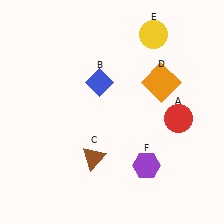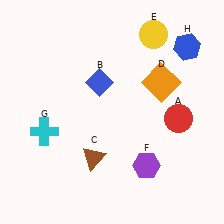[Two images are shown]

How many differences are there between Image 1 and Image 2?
There are 2 differences between the two images.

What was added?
A cyan cross (G), a blue hexagon (H) were added in Image 2.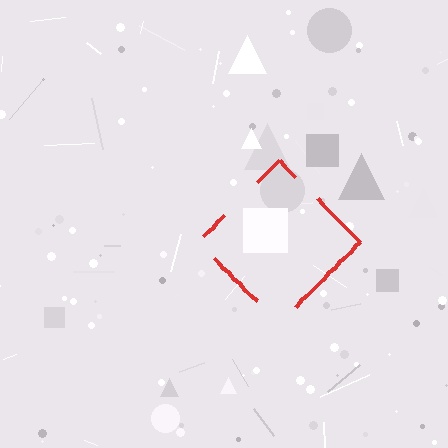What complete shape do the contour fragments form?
The contour fragments form a diamond.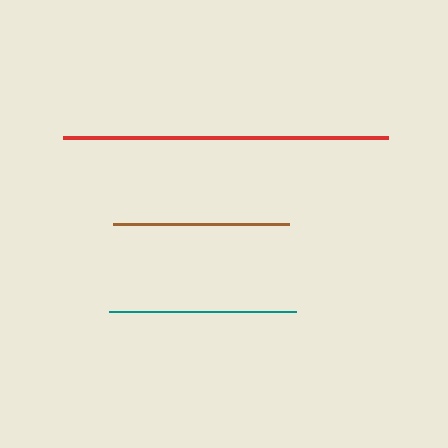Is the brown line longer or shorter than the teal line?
The teal line is longer than the brown line.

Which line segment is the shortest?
The brown line is the shortest at approximately 176 pixels.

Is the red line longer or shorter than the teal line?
The red line is longer than the teal line.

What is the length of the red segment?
The red segment is approximately 325 pixels long.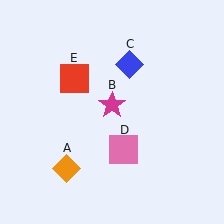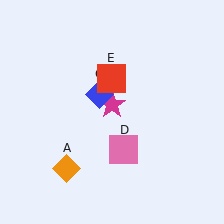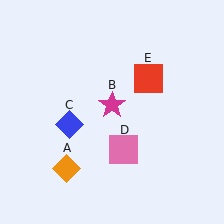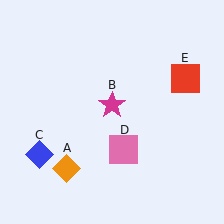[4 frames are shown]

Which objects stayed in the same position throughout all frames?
Orange diamond (object A) and magenta star (object B) and pink square (object D) remained stationary.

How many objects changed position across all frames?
2 objects changed position: blue diamond (object C), red square (object E).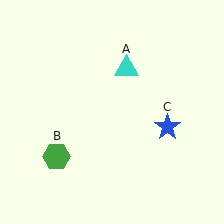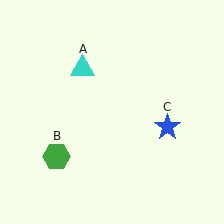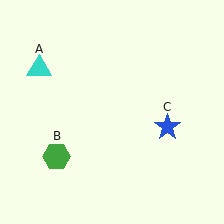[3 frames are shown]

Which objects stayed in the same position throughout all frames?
Green hexagon (object B) and blue star (object C) remained stationary.